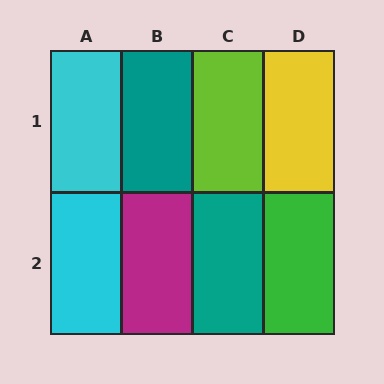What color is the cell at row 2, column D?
Green.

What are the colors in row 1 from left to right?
Cyan, teal, lime, yellow.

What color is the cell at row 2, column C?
Teal.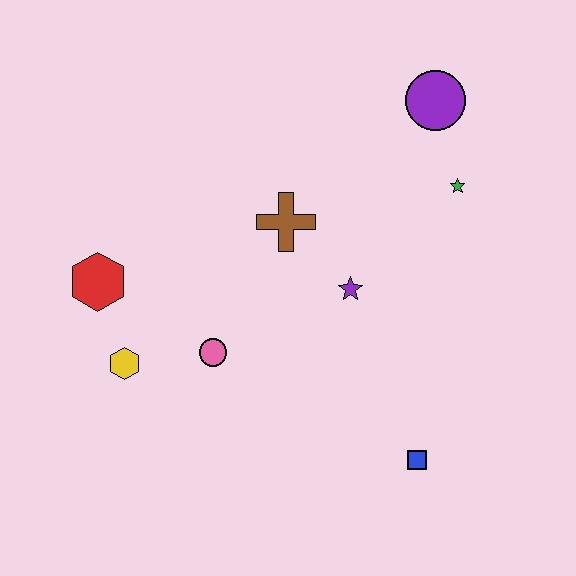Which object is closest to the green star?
The purple circle is closest to the green star.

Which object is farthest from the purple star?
The red hexagon is farthest from the purple star.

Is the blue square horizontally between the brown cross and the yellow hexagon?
No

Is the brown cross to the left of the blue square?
Yes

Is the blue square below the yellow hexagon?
Yes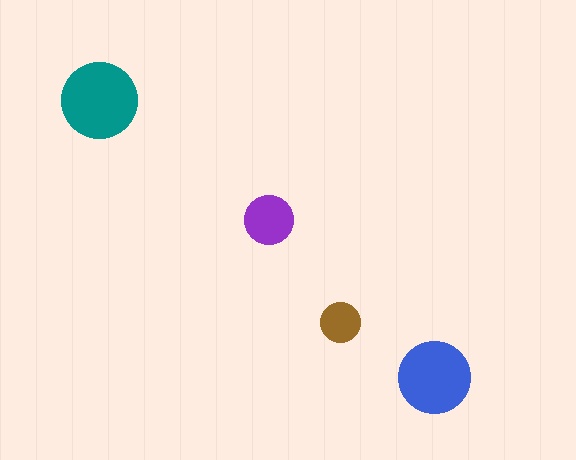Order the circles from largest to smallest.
the teal one, the blue one, the purple one, the brown one.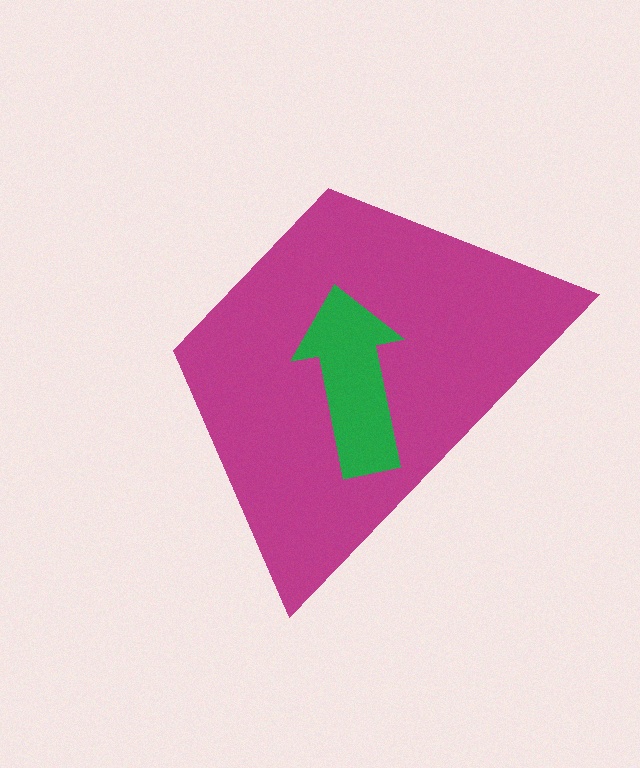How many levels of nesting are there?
2.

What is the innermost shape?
The green arrow.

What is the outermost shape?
The magenta trapezoid.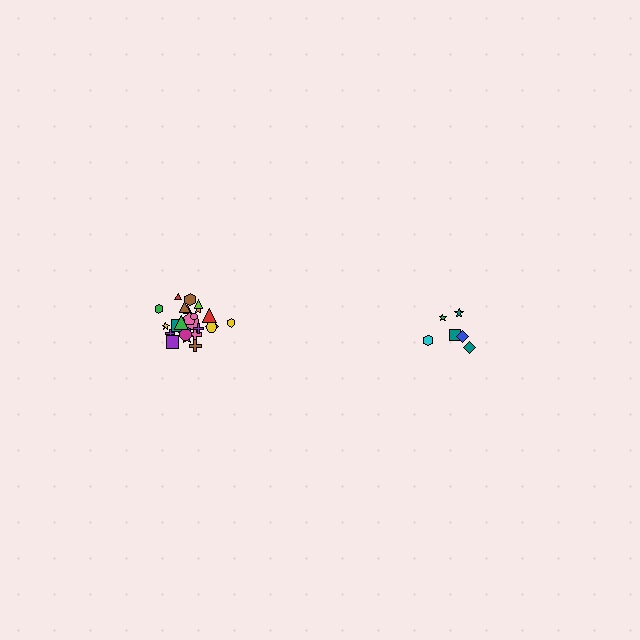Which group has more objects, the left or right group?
The left group.